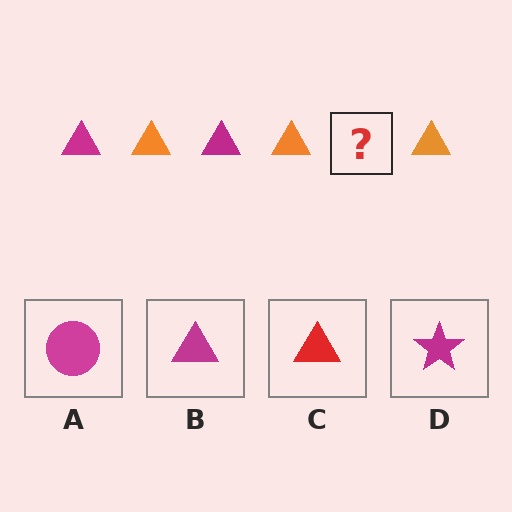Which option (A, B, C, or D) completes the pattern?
B.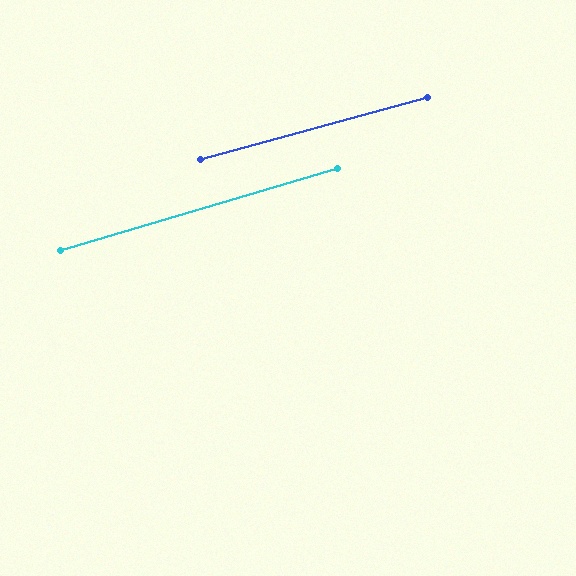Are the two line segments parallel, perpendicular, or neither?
Parallel — their directions differ by only 1.1°.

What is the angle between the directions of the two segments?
Approximately 1 degree.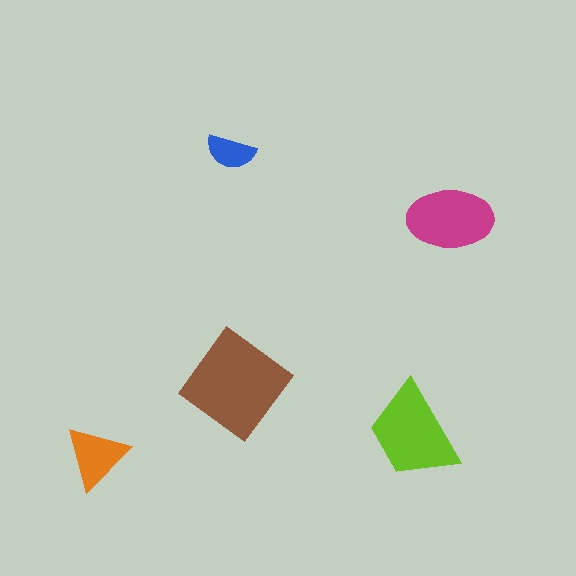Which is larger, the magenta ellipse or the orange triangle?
The magenta ellipse.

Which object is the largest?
The brown diamond.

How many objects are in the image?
There are 5 objects in the image.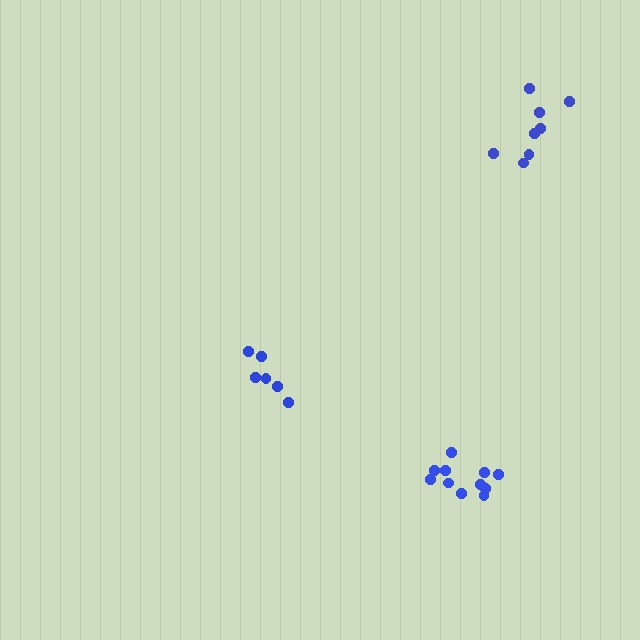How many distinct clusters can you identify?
There are 3 distinct clusters.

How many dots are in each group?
Group 1: 6 dots, Group 2: 11 dots, Group 3: 8 dots (25 total).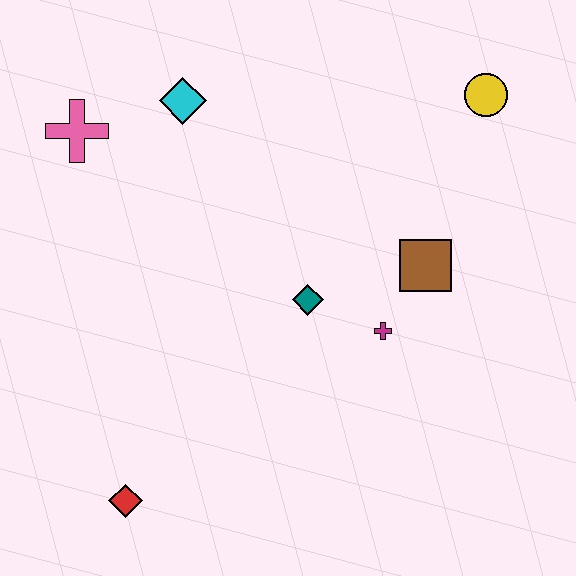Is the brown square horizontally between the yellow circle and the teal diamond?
Yes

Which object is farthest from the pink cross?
The yellow circle is farthest from the pink cross.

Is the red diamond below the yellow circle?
Yes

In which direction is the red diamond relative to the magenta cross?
The red diamond is to the left of the magenta cross.